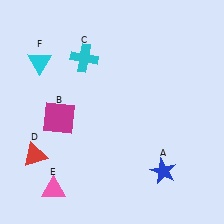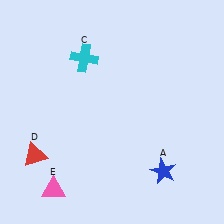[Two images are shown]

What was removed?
The magenta square (B), the cyan triangle (F) were removed in Image 2.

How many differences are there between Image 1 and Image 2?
There are 2 differences between the two images.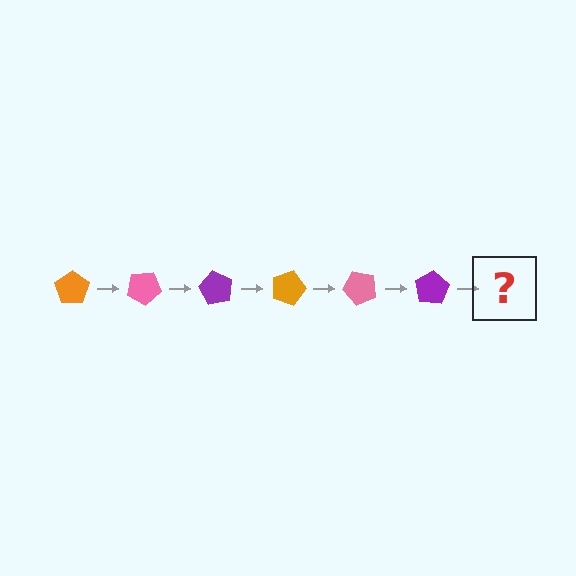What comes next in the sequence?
The next element should be an orange pentagon, rotated 180 degrees from the start.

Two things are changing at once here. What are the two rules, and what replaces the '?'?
The two rules are that it rotates 30 degrees each step and the color cycles through orange, pink, and purple. The '?' should be an orange pentagon, rotated 180 degrees from the start.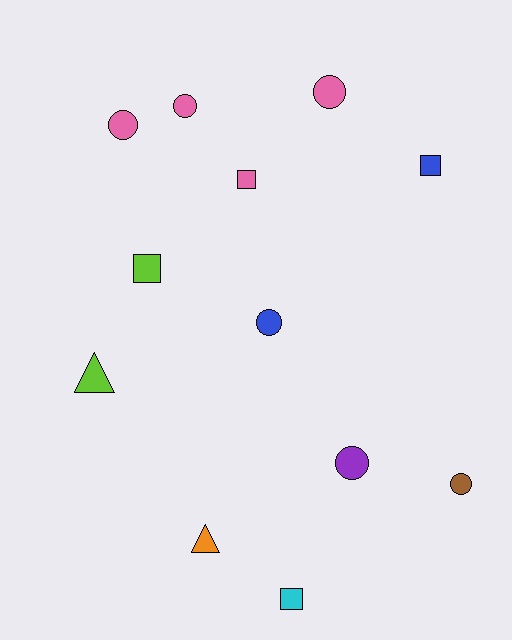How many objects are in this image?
There are 12 objects.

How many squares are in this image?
There are 4 squares.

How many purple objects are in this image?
There is 1 purple object.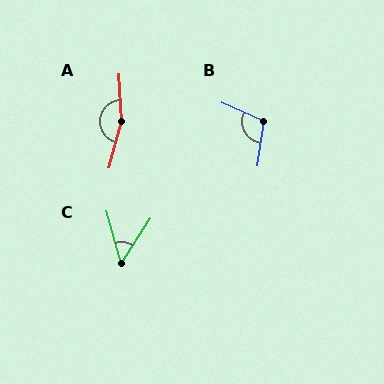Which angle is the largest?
A, at approximately 163 degrees.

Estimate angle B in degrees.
Approximately 107 degrees.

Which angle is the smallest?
C, at approximately 48 degrees.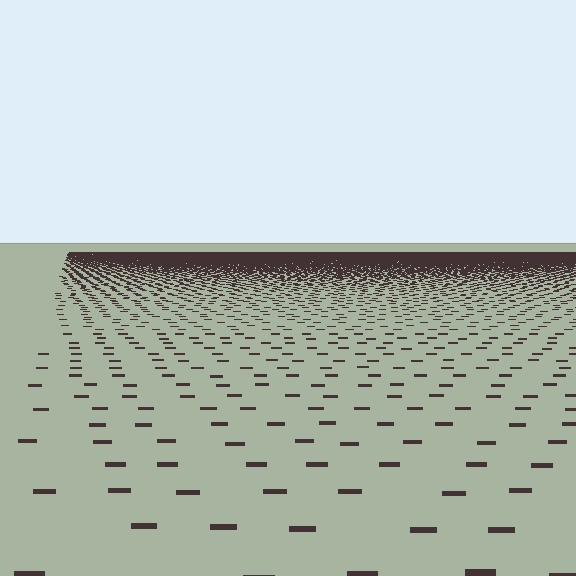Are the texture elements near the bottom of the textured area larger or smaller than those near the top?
Larger. Near the bottom, elements are closer to the viewer and appear at a bigger on-screen size.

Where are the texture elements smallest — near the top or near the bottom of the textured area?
Near the top.